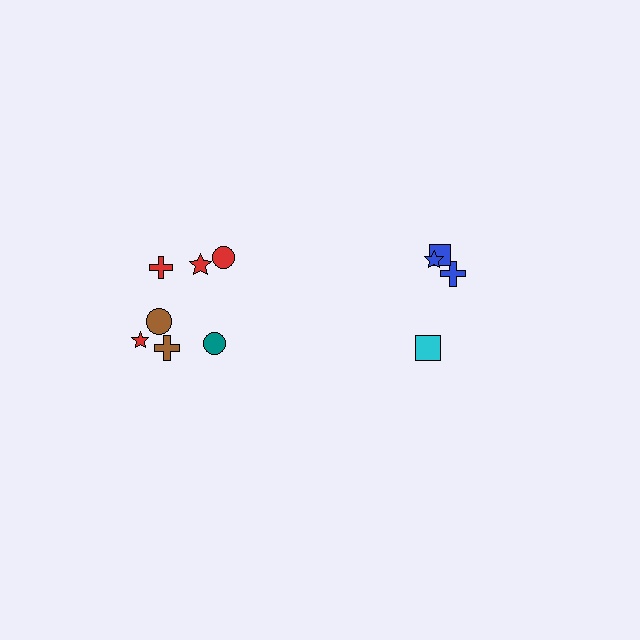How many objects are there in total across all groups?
There are 11 objects.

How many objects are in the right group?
There are 4 objects.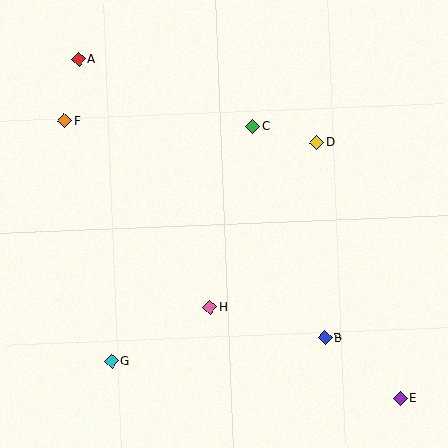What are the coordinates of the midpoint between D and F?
The midpoint between D and F is at (190, 132).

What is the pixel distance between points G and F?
The distance between G and F is 245 pixels.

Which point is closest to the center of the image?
Point H at (210, 307) is closest to the center.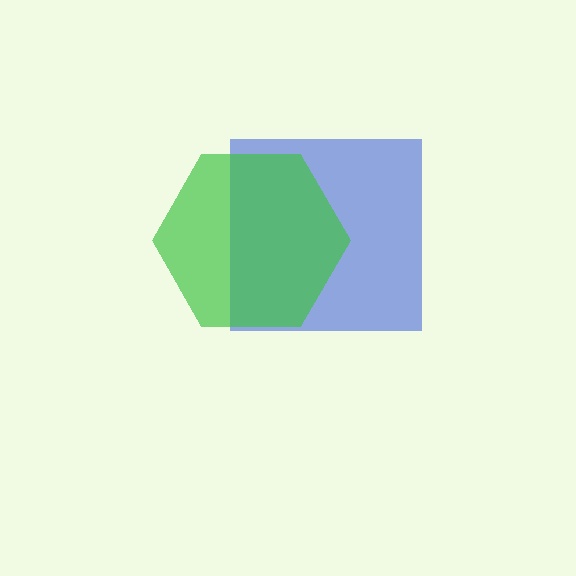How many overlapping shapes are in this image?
There are 2 overlapping shapes in the image.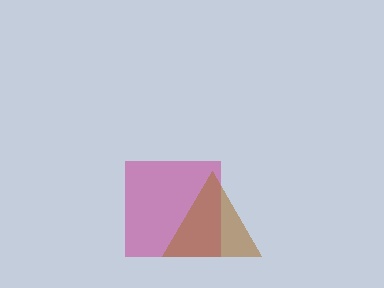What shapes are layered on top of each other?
The layered shapes are: a magenta square, a brown triangle.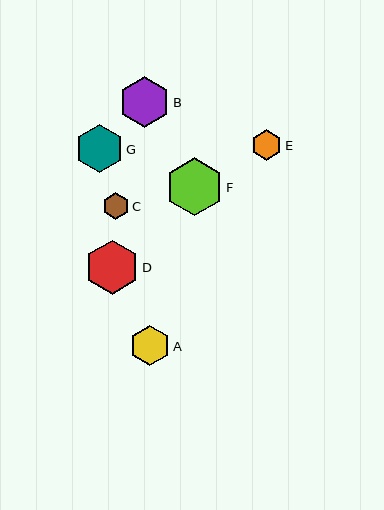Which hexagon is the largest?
Hexagon F is the largest with a size of approximately 58 pixels.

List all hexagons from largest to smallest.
From largest to smallest: F, D, B, G, A, E, C.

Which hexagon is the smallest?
Hexagon C is the smallest with a size of approximately 27 pixels.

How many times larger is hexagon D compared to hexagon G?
Hexagon D is approximately 1.1 times the size of hexagon G.